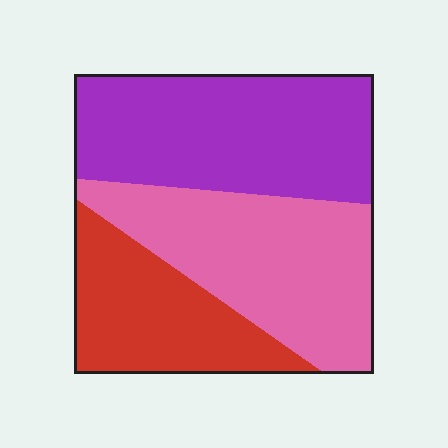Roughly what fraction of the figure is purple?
Purple covers about 40% of the figure.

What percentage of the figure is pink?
Pink covers around 35% of the figure.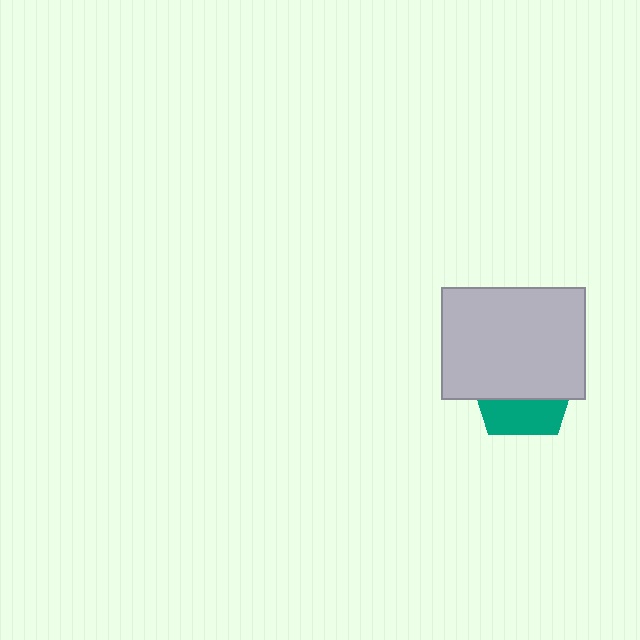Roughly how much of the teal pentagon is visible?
A small part of it is visible (roughly 35%).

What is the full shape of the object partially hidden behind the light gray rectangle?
The partially hidden object is a teal pentagon.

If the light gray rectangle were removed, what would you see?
You would see the complete teal pentagon.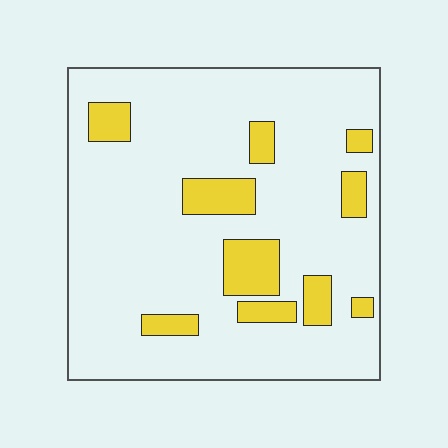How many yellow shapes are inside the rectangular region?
10.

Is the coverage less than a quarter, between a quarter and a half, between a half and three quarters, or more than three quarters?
Less than a quarter.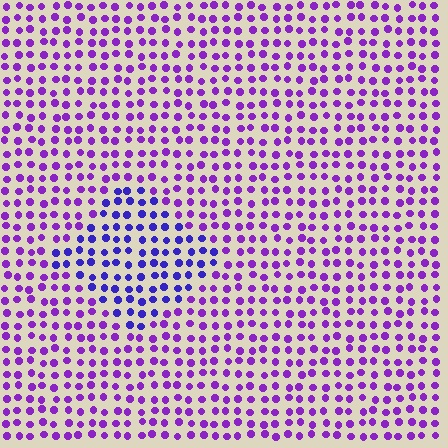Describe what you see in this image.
The image is filled with small purple elements in a uniform arrangement. A diamond-shaped region is visible where the elements are tinted to a slightly different hue, forming a subtle color boundary.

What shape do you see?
I see a diamond.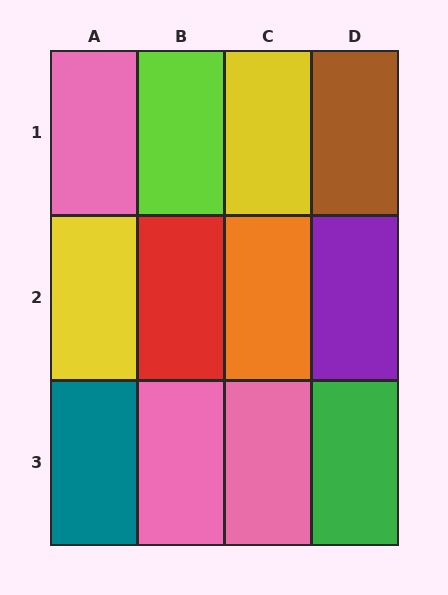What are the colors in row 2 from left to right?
Yellow, red, orange, purple.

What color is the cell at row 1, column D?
Brown.